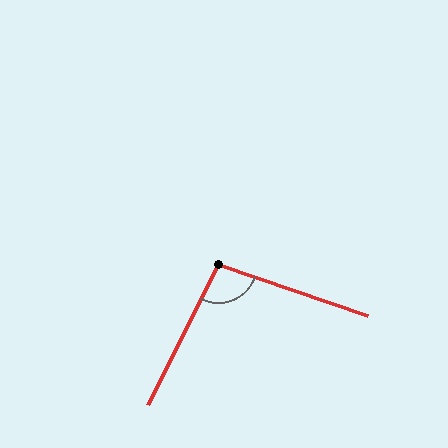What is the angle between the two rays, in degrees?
Approximately 98 degrees.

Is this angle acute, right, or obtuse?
It is obtuse.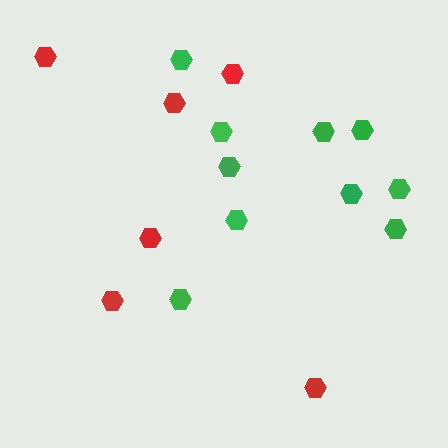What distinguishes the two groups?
There are 2 groups: one group of red hexagons (6) and one group of green hexagons (10).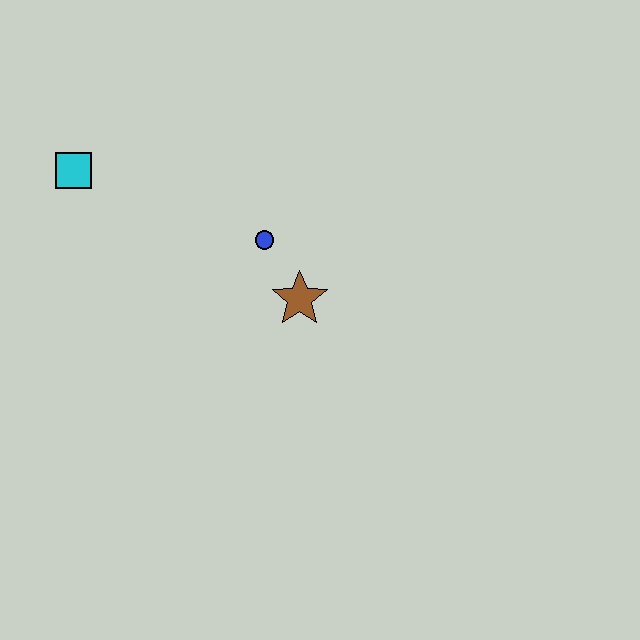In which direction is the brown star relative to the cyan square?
The brown star is to the right of the cyan square.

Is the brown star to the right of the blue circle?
Yes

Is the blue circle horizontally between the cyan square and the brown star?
Yes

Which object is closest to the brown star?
The blue circle is closest to the brown star.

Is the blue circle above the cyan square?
No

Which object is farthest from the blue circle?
The cyan square is farthest from the blue circle.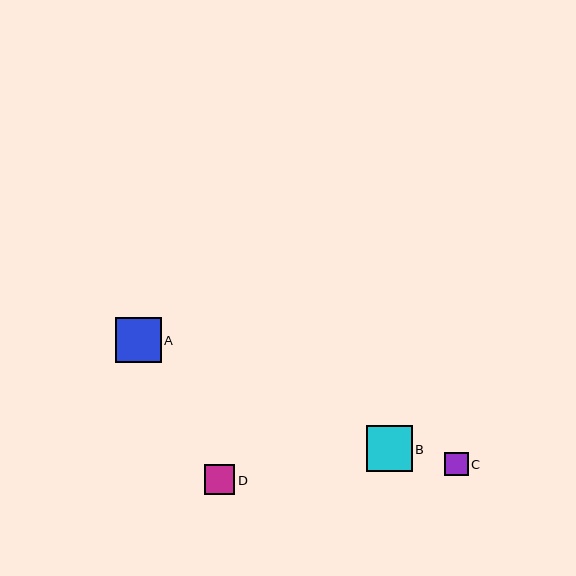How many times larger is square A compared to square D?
Square A is approximately 1.5 times the size of square D.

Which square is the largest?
Square B is the largest with a size of approximately 46 pixels.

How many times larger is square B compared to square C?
Square B is approximately 2.0 times the size of square C.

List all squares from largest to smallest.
From largest to smallest: B, A, D, C.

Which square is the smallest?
Square C is the smallest with a size of approximately 23 pixels.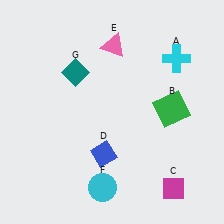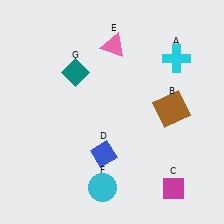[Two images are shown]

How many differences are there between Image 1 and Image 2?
There is 1 difference between the two images.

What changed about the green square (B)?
In Image 1, B is green. In Image 2, it changed to brown.